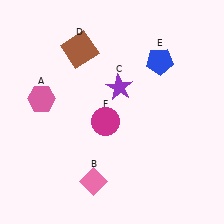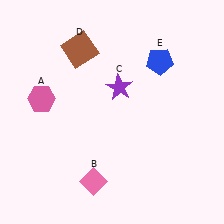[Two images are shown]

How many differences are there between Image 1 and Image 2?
There is 1 difference between the two images.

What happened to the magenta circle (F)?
The magenta circle (F) was removed in Image 2. It was in the bottom-left area of Image 1.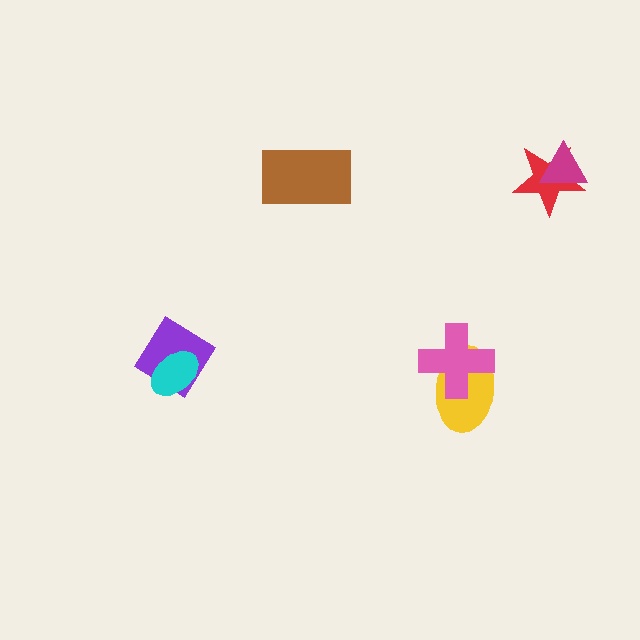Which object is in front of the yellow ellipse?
The pink cross is in front of the yellow ellipse.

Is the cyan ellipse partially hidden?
No, no other shape covers it.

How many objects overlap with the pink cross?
1 object overlaps with the pink cross.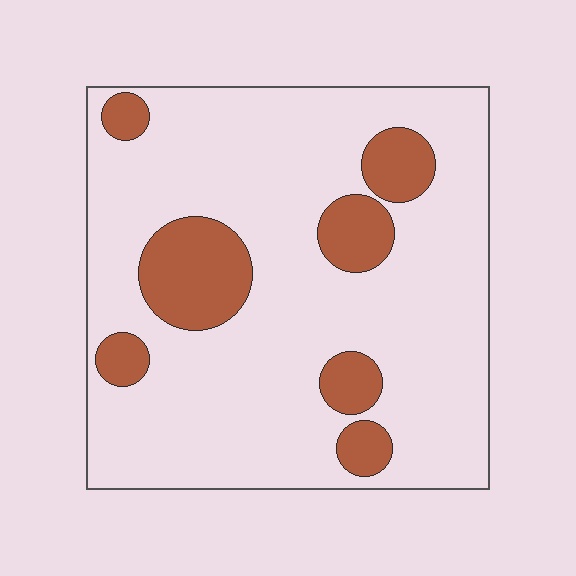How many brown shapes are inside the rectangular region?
7.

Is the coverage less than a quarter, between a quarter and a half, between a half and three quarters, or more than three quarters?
Less than a quarter.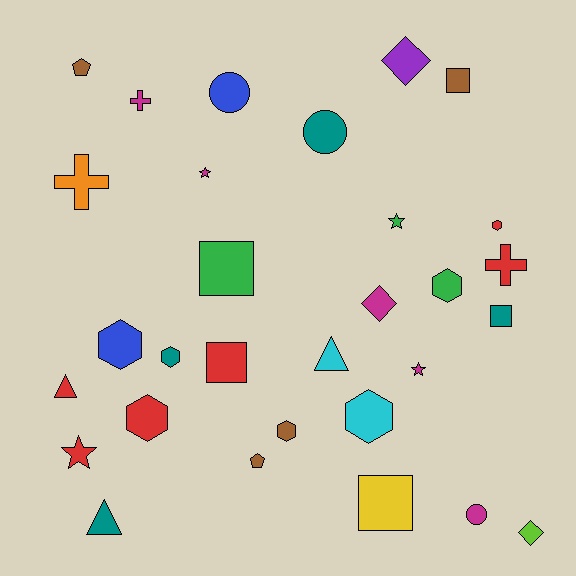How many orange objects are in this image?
There is 1 orange object.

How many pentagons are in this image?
There are 2 pentagons.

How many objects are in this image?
There are 30 objects.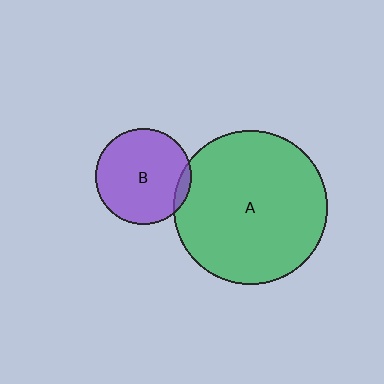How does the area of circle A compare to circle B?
Approximately 2.6 times.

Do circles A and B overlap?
Yes.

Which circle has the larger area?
Circle A (green).